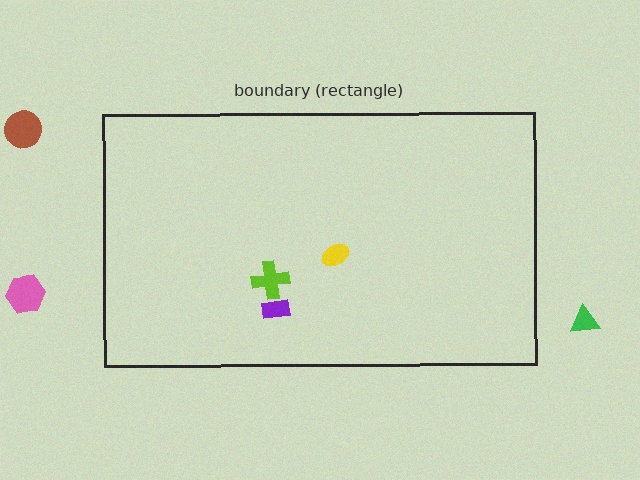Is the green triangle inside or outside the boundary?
Outside.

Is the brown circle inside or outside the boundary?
Outside.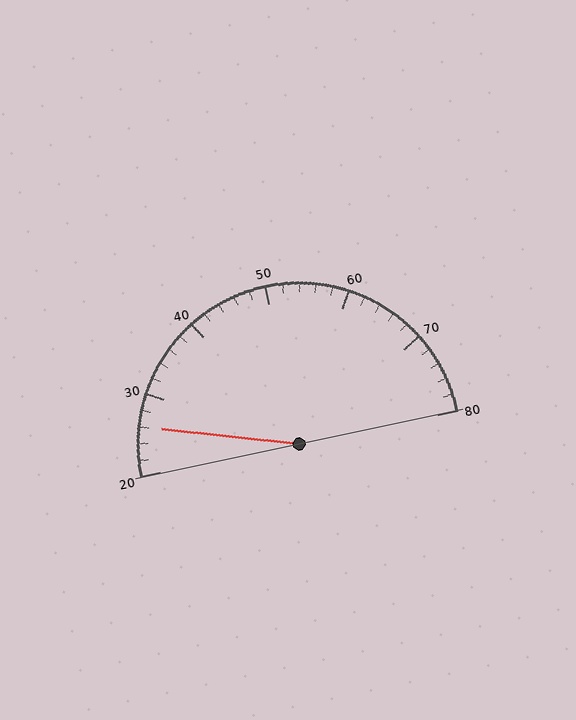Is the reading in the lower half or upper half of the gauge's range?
The reading is in the lower half of the range (20 to 80).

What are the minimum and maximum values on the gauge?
The gauge ranges from 20 to 80.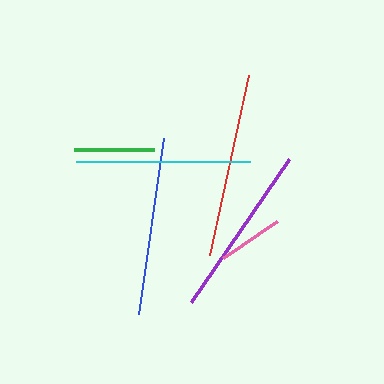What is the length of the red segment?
The red segment is approximately 184 pixels long.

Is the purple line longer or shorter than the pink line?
The purple line is longer than the pink line.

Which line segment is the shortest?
The pink line is the shortest at approximately 65 pixels.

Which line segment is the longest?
The red line is the longest at approximately 184 pixels.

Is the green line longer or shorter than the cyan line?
The cyan line is longer than the green line.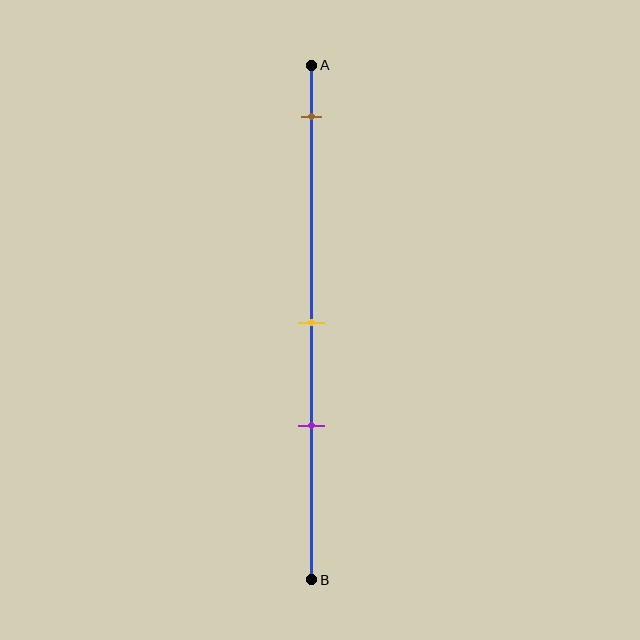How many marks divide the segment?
There are 3 marks dividing the segment.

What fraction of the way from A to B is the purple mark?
The purple mark is approximately 70% (0.7) of the way from A to B.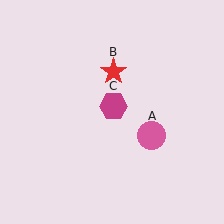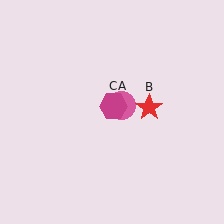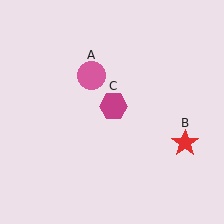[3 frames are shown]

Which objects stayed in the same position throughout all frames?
Magenta hexagon (object C) remained stationary.